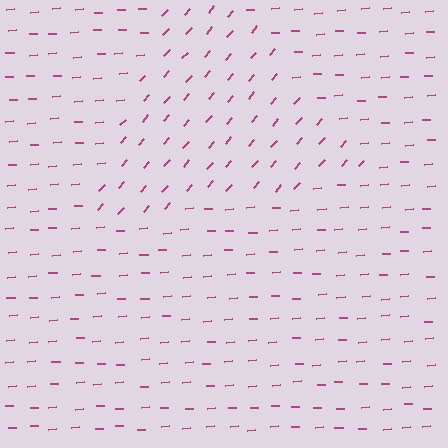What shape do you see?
I see a triangle.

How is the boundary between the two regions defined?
The boundary is defined purely by a change in line orientation (approximately 45 degrees difference). All lines are the same color and thickness.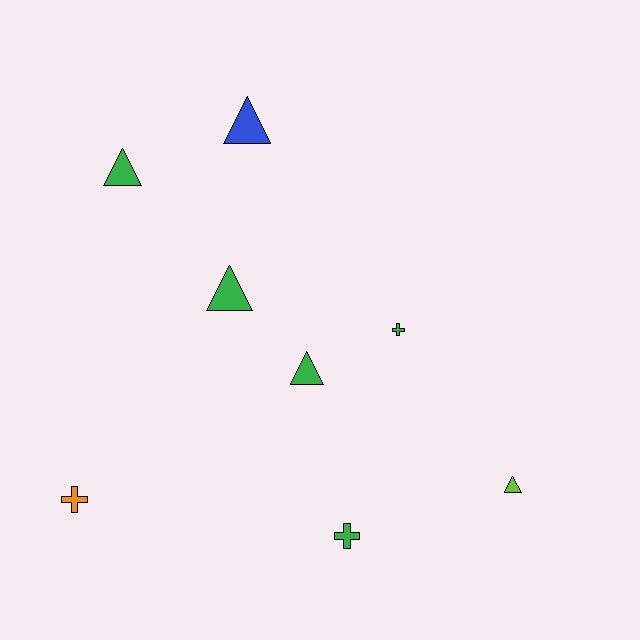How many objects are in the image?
There are 8 objects.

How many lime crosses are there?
There are no lime crosses.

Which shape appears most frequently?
Triangle, with 5 objects.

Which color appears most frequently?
Green, with 5 objects.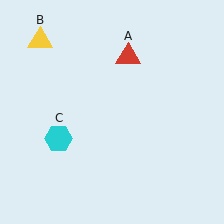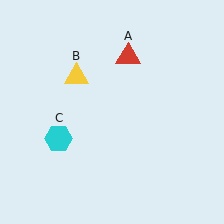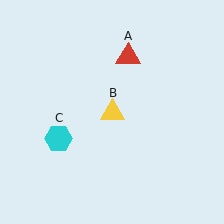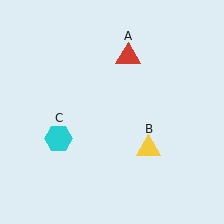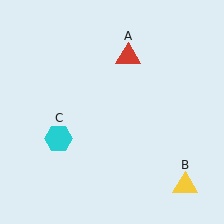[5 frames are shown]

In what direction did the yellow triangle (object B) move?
The yellow triangle (object B) moved down and to the right.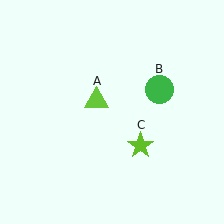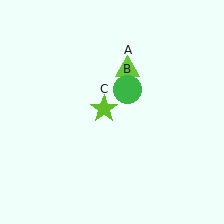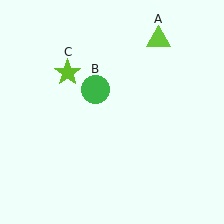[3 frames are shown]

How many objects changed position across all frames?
3 objects changed position: lime triangle (object A), green circle (object B), lime star (object C).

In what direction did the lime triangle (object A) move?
The lime triangle (object A) moved up and to the right.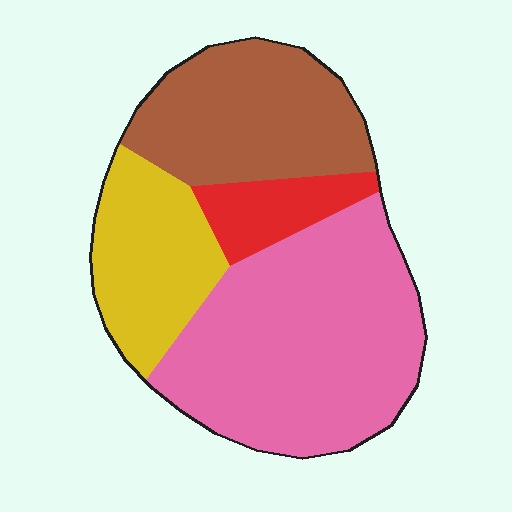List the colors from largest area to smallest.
From largest to smallest: pink, brown, yellow, red.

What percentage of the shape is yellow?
Yellow takes up less than a quarter of the shape.